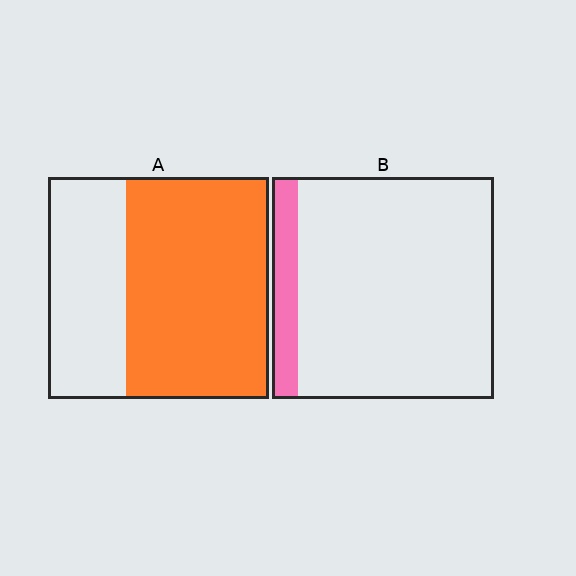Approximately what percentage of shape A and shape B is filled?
A is approximately 65% and B is approximately 10%.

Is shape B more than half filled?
No.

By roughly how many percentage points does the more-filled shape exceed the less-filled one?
By roughly 55 percentage points (A over B).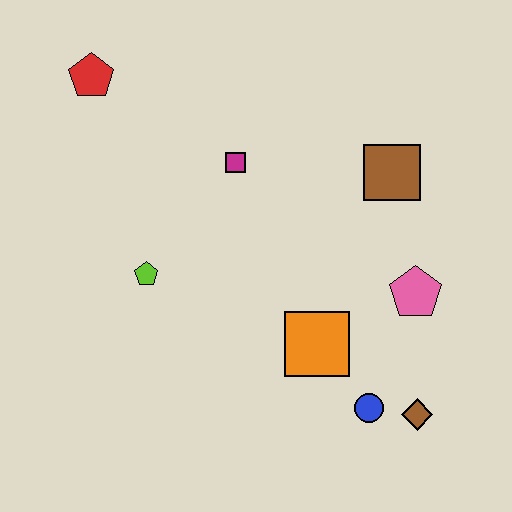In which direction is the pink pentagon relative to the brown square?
The pink pentagon is below the brown square.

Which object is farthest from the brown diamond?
The red pentagon is farthest from the brown diamond.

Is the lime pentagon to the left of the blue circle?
Yes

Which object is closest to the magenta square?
The lime pentagon is closest to the magenta square.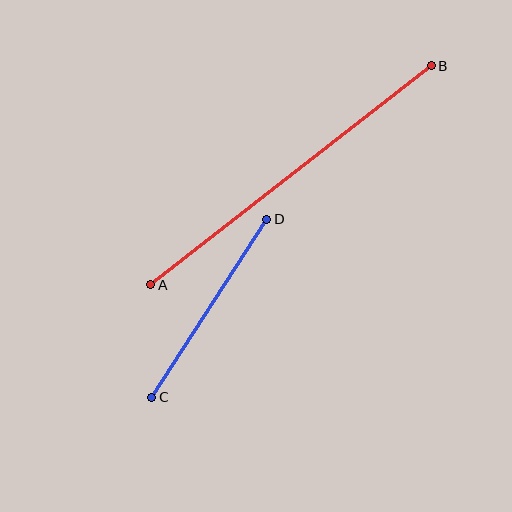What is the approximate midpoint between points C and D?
The midpoint is at approximately (209, 308) pixels.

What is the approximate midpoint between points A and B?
The midpoint is at approximately (291, 175) pixels.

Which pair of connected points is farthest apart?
Points A and B are farthest apart.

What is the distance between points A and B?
The distance is approximately 356 pixels.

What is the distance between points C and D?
The distance is approximately 212 pixels.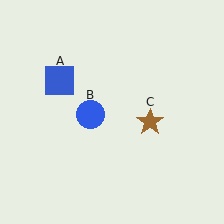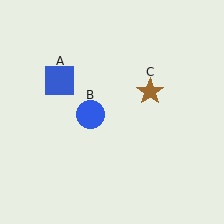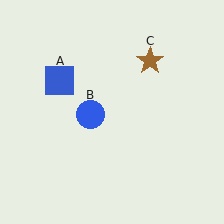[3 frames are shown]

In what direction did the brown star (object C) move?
The brown star (object C) moved up.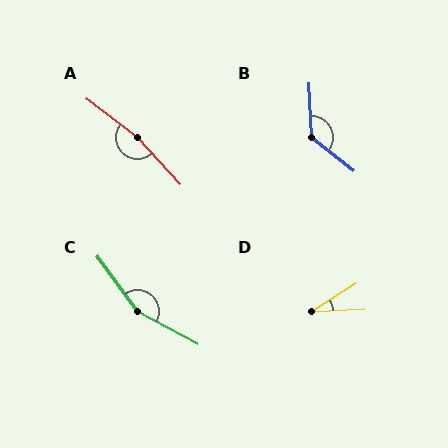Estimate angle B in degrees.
Approximately 131 degrees.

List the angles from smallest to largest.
D (30°), B (131°), C (154°), A (169°).